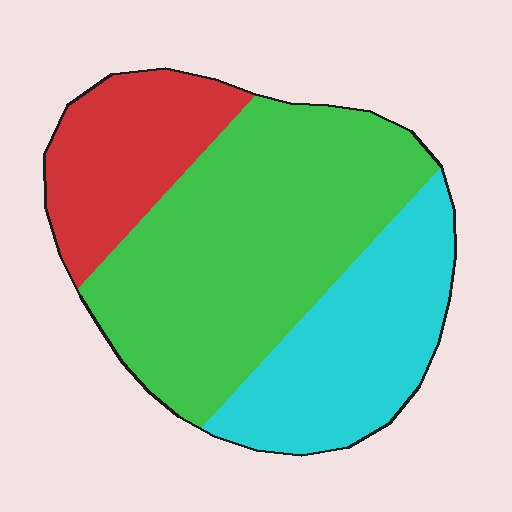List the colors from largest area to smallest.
From largest to smallest: green, cyan, red.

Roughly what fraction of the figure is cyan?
Cyan takes up about one quarter (1/4) of the figure.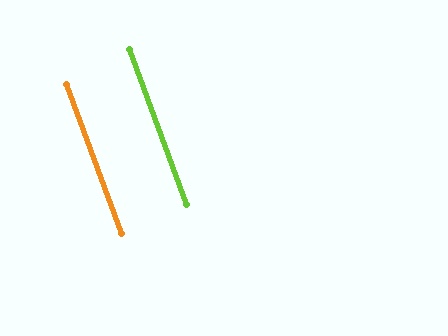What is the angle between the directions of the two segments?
Approximately 0 degrees.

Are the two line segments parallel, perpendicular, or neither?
Parallel — their directions differ by only 0.3°.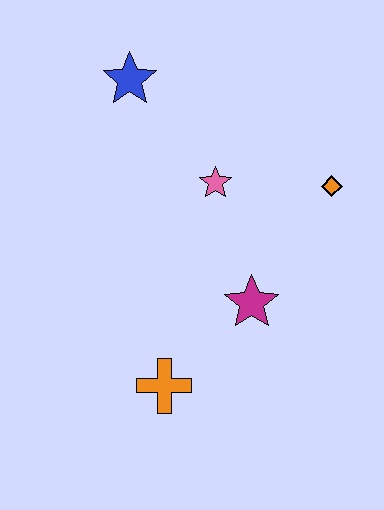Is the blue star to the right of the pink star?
No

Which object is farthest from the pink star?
The orange cross is farthest from the pink star.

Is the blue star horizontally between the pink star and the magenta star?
No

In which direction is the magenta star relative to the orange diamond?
The magenta star is below the orange diamond.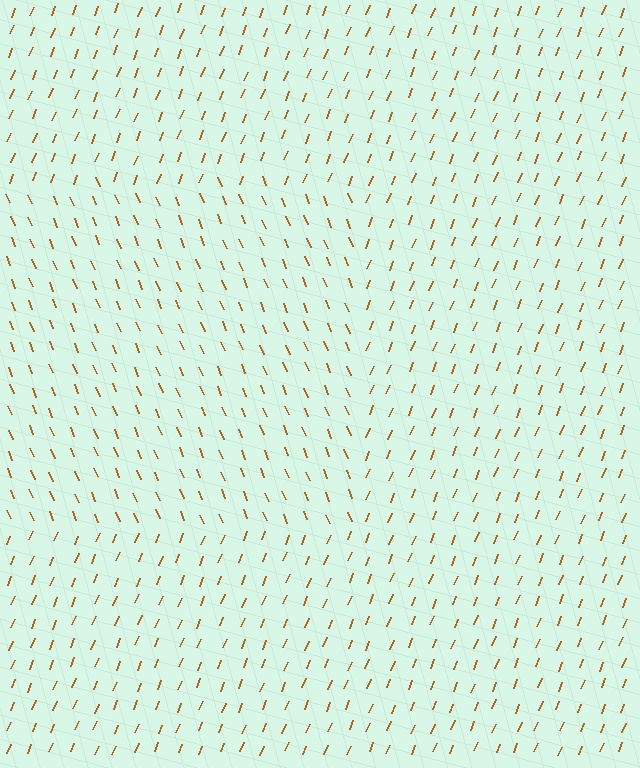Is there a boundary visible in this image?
Yes, there is a texture boundary formed by a change in line orientation.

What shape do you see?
I see a rectangle.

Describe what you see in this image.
The image is filled with small brown line segments. A rectangle region in the image has lines oriented differently from the surrounding lines, creating a visible texture boundary.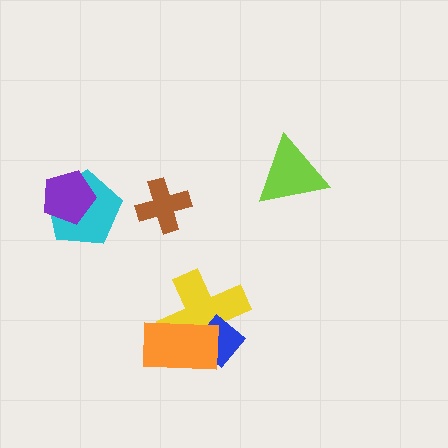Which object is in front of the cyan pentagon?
The purple pentagon is in front of the cyan pentagon.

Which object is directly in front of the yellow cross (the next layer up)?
The blue diamond is directly in front of the yellow cross.